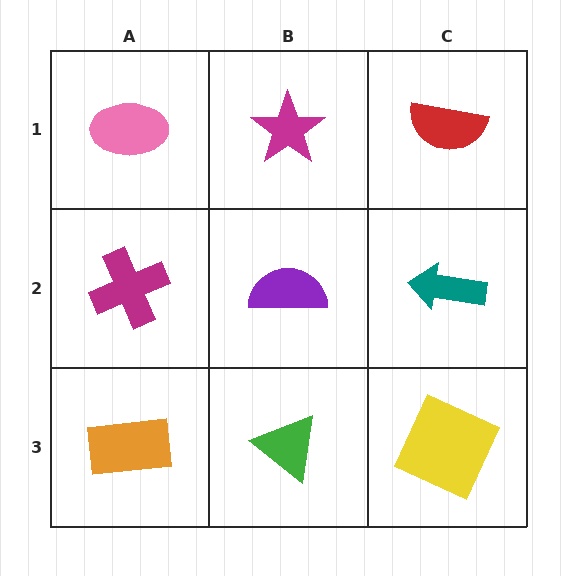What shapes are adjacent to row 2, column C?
A red semicircle (row 1, column C), a yellow square (row 3, column C), a purple semicircle (row 2, column B).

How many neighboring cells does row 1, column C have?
2.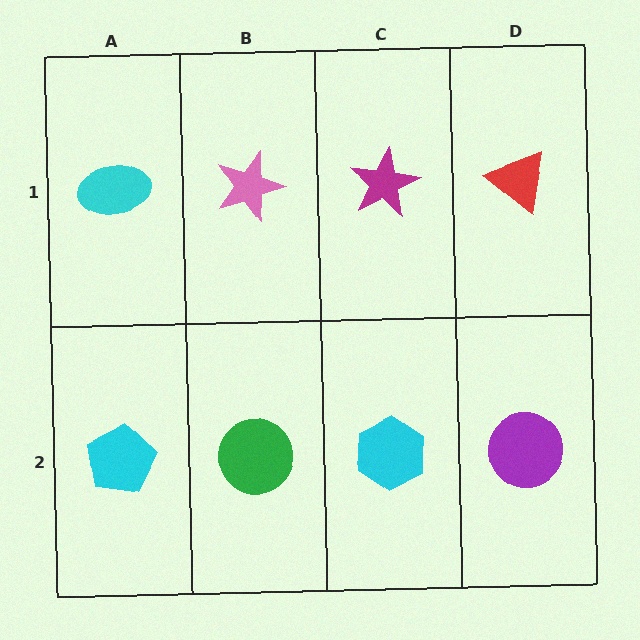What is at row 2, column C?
A cyan hexagon.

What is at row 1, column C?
A magenta star.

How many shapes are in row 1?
4 shapes.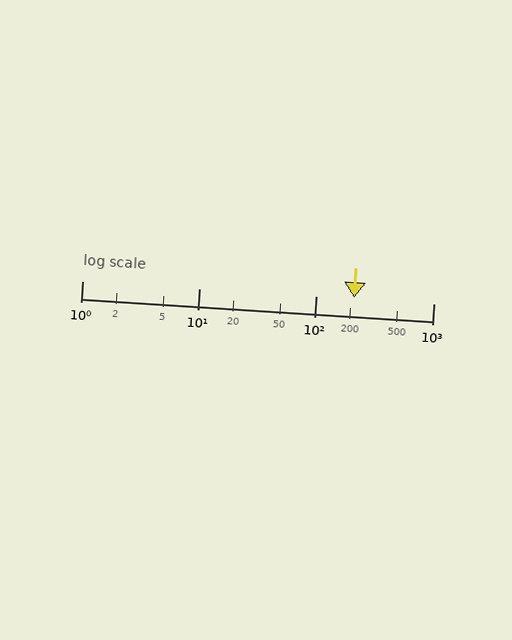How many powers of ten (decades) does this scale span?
The scale spans 3 decades, from 1 to 1000.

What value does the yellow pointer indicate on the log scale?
The pointer indicates approximately 210.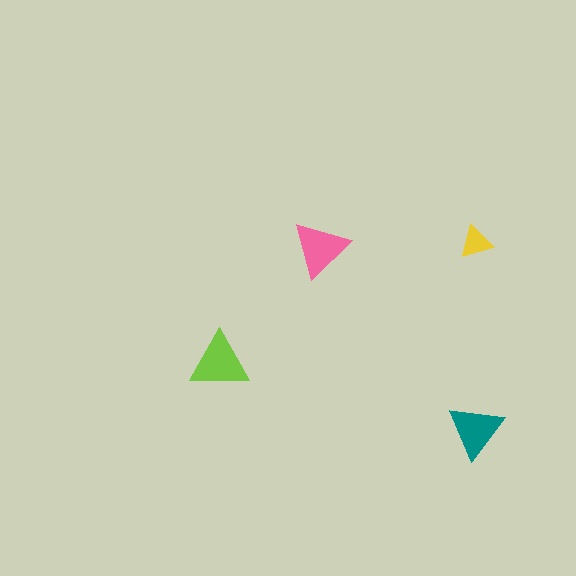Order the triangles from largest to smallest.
the lime one, the pink one, the teal one, the yellow one.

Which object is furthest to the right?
The yellow triangle is rightmost.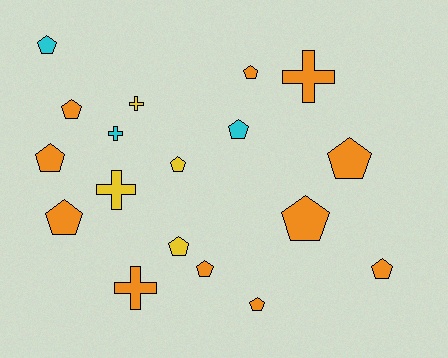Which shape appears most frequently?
Pentagon, with 13 objects.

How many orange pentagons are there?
There are 9 orange pentagons.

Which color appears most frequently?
Orange, with 11 objects.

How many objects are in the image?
There are 18 objects.